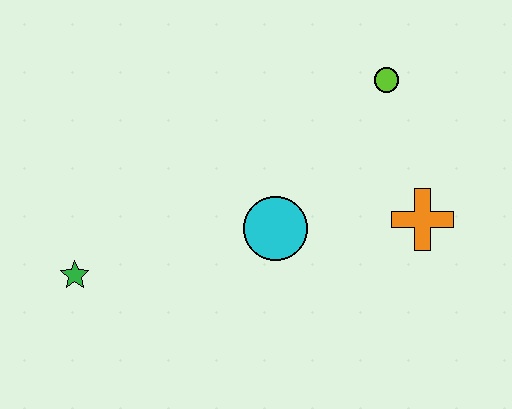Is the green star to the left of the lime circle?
Yes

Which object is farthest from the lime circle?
The green star is farthest from the lime circle.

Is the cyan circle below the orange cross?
Yes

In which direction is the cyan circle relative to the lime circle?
The cyan circle is below the lime circle.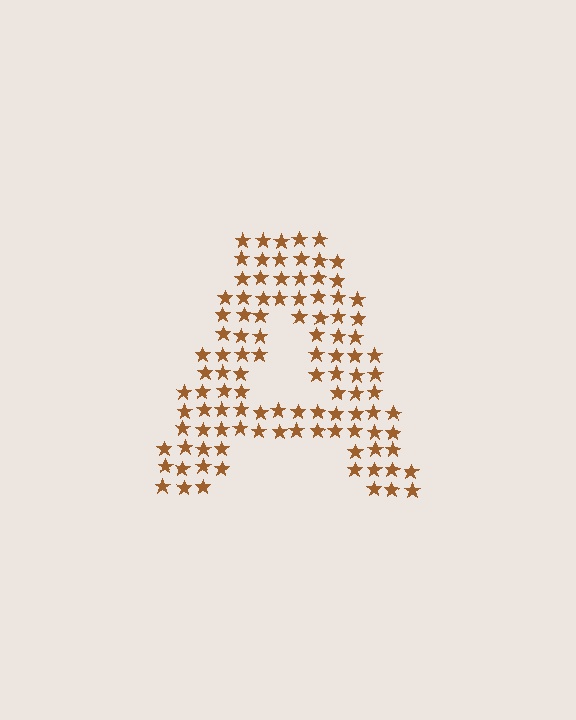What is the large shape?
The large shape is the letter A.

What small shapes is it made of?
It is made of small stars.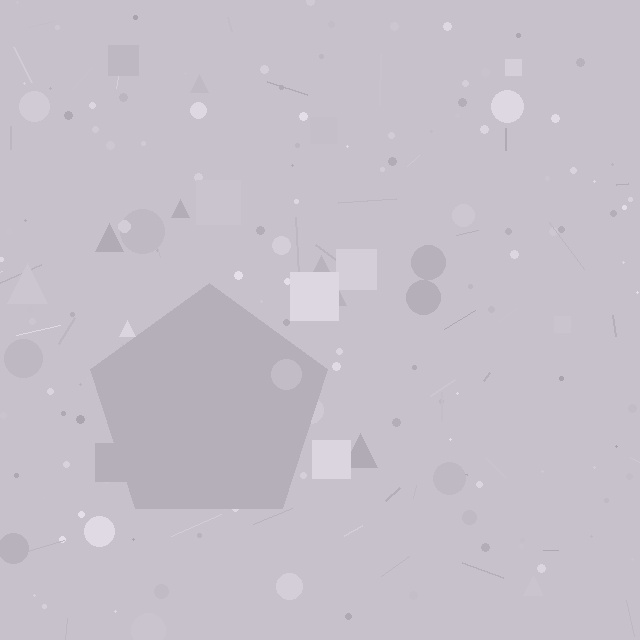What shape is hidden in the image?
A pentagon is hidden in the image.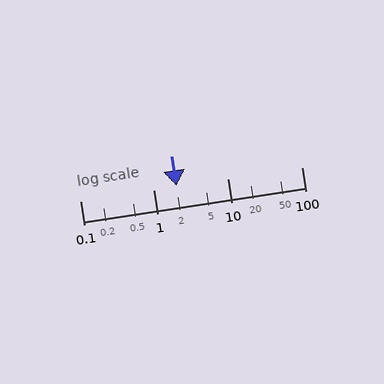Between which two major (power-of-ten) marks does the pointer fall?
The pointer is between 1 and 10.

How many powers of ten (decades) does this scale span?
The scale spans 3 decades, from 0.1 to 100.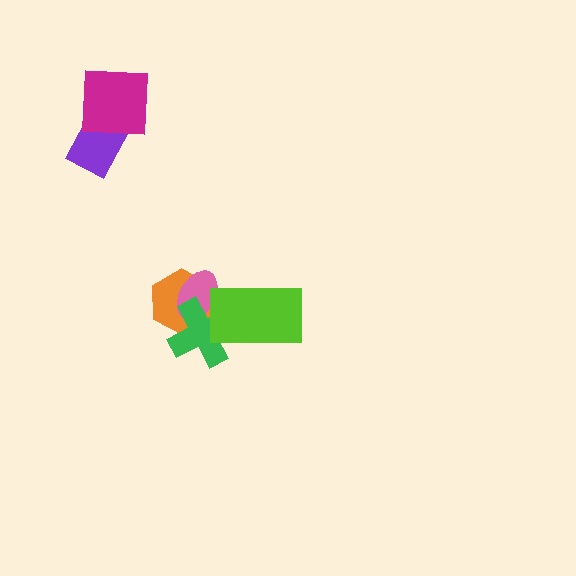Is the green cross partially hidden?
Yes, it is partially covered by another shape.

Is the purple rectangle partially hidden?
Yes, it is partially covered by another shape.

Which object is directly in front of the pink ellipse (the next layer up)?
The green cross is directly in front of the pink ellipse.